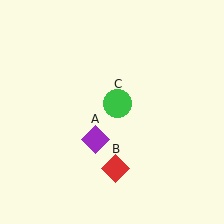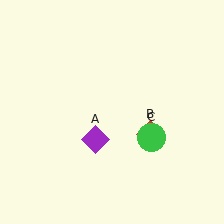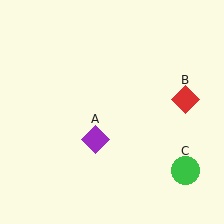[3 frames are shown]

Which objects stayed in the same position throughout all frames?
Purple diamond (object A) remained stationary.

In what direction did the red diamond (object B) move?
The red diamond (object B) moved up and to the right.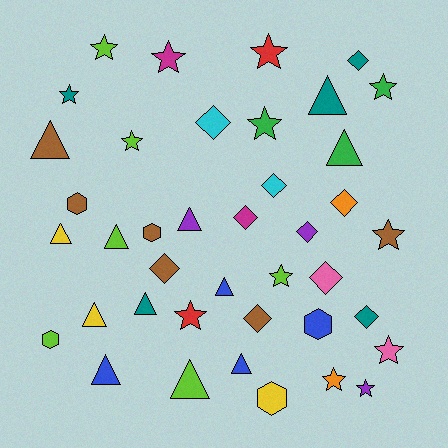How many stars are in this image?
There are 13 stars.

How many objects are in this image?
There are 40 objects.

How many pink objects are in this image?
There are 2 pink objects.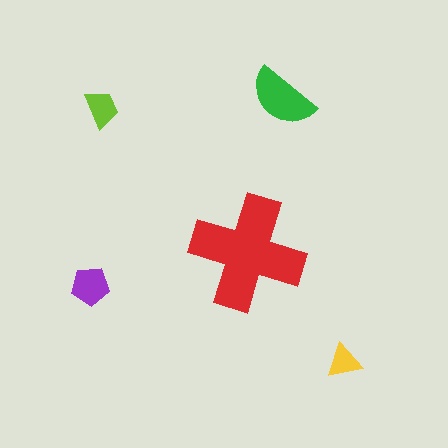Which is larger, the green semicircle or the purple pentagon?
The green semicircle.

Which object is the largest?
The red cross.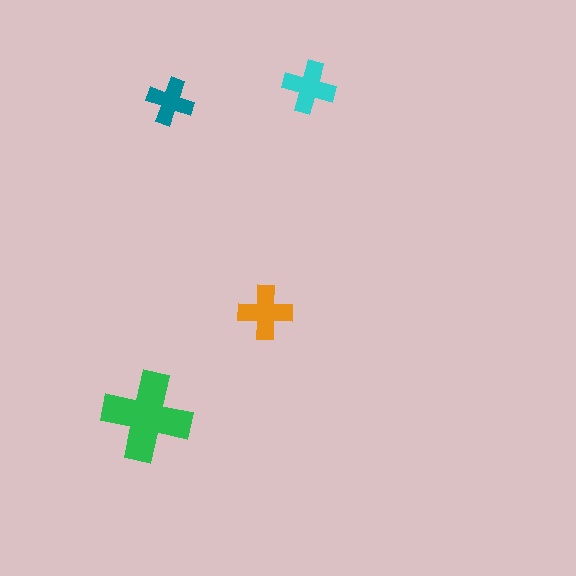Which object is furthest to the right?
The cyan cross is rightmost.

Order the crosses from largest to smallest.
the green one, the orange one, the cyan one, the teal one.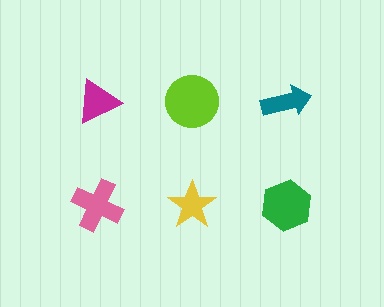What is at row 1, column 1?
A magenta triangle.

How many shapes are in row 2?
3 shapes.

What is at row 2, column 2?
A yellow star.